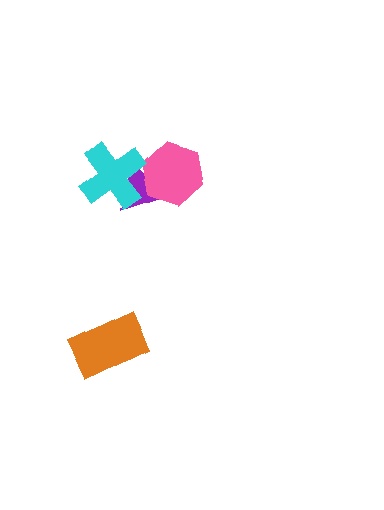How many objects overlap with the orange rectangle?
0 objects overlap with the orange rectangle.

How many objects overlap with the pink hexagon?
1 object overlaps with the pink hexagon.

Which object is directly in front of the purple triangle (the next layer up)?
The pink hexagon is directly in front of the purple triangle.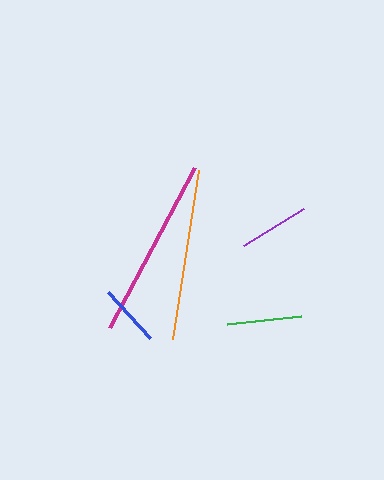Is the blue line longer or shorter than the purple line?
The purple line is longer than the blue line.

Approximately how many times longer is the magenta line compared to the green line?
The magenta line is approximately 2.4 times the length of the green line.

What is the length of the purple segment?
The purple segment is approximately 71 pixels long.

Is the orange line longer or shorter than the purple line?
The orange line is longer than the purple line.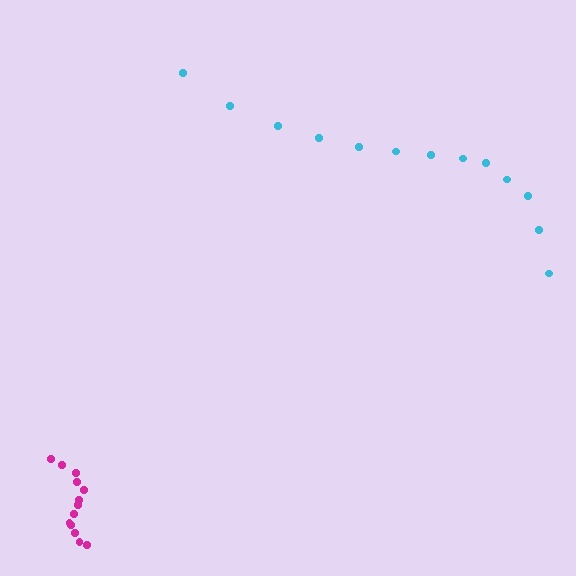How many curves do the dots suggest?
There are 2 distinct paths.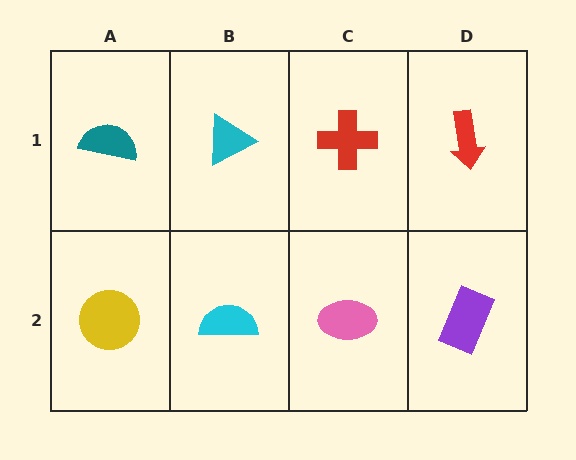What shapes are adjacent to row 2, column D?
A red arrow (row 1, column D), a pink ellipse (row 2, column C).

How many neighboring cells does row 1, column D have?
2.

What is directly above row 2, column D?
A red arrow.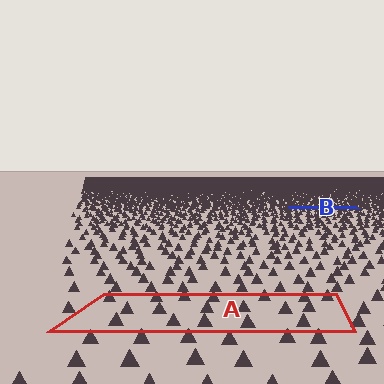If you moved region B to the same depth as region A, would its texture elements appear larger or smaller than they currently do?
They would appear larger. At a closer depth, the same texture elements are projected at a bigger on-screen size.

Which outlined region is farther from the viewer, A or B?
Region B is farther from the viewer — the texture elements inside it appear smaller and more densely packed.